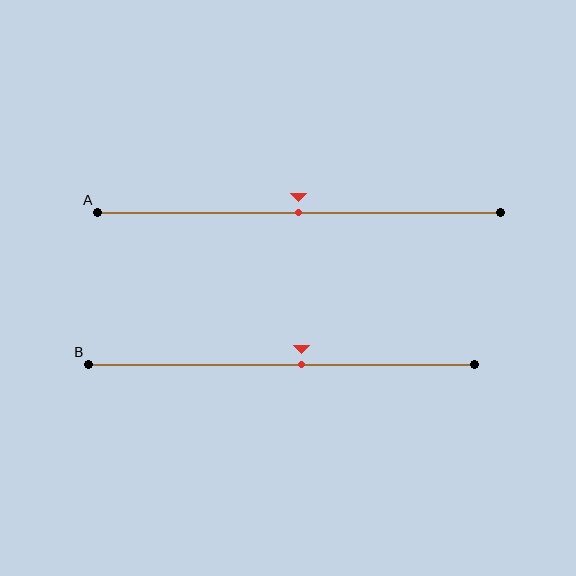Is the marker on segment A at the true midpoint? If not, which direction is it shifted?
Yes, the marker on segment A is at the true midpoint.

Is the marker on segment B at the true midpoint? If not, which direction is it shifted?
No, the marker on segment B is shifted to the right by about 5% of the segment length.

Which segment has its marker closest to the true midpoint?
Segment A has its marker closest to the true midpoint.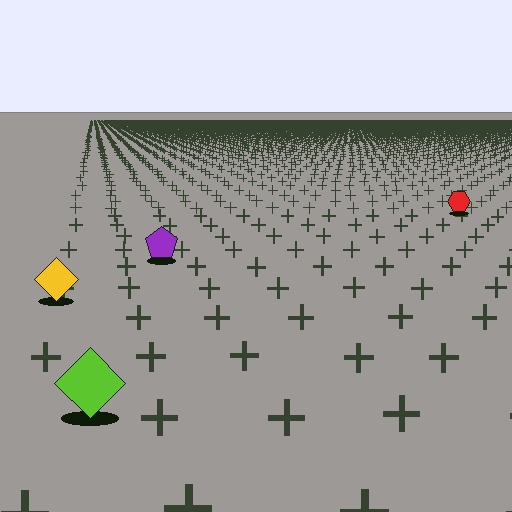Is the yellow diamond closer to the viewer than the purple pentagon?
Yes. The yellow diamond is closer — you can tell from the texture gradient: the ground texture is coarser near it.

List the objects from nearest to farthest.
From nearest to farthest: the lime diamond, the yellow diamond, the purple pentagon, the red hexagon.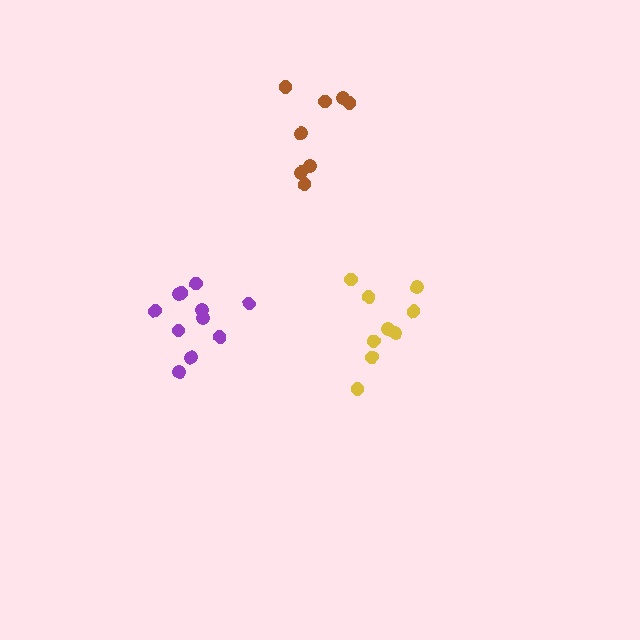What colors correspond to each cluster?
The clusters are colored: purple, brown, yellow.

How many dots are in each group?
Group 1: 11 dots, Group 2: 8 dots, Group 3: 9 dots (28 total).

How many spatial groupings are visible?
There are 3 spatial groupings.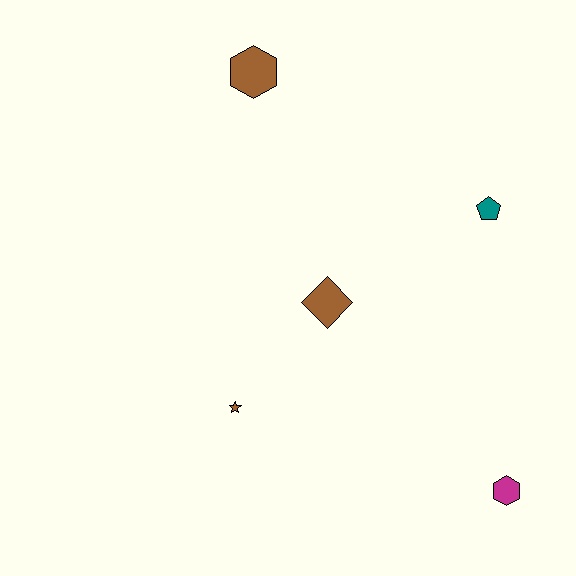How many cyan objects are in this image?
There are no cyan objects.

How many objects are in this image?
There are 5 objects.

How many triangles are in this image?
There are no triangles.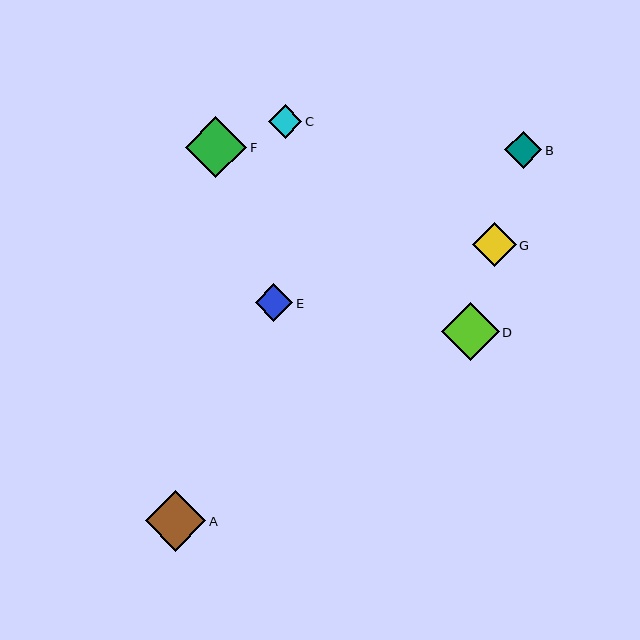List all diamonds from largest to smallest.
From largest to smallest: F, A, D, G, E, B, C.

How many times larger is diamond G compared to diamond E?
Diamond G is approximately 1.2 times the size of diamond E.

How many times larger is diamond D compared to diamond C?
Diamond D is approximately 1.7 times the size of diamond C.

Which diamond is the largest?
Diamond F is the largest with a size of approximately 61 pixels.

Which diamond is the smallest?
Diamond C is the smallest with a size of approximately 34 pixels.